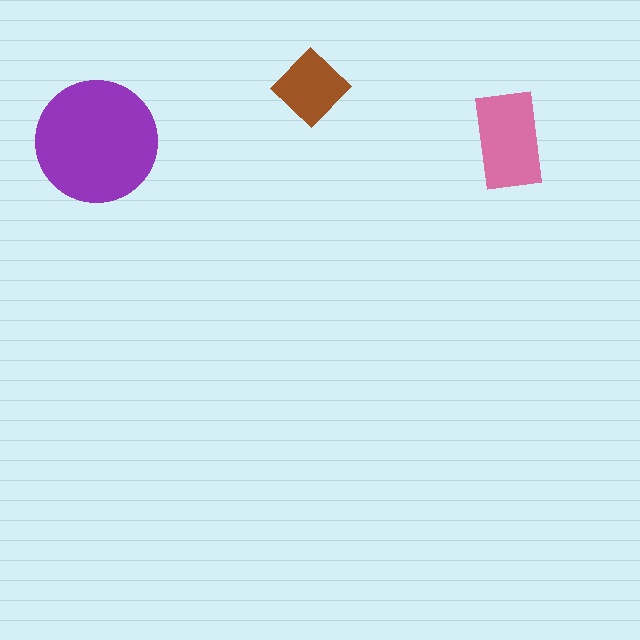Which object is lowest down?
The purple circle is bottommost.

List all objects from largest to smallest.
The purple circle, the pink rectangle, the brown diamond.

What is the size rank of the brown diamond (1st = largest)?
3rd.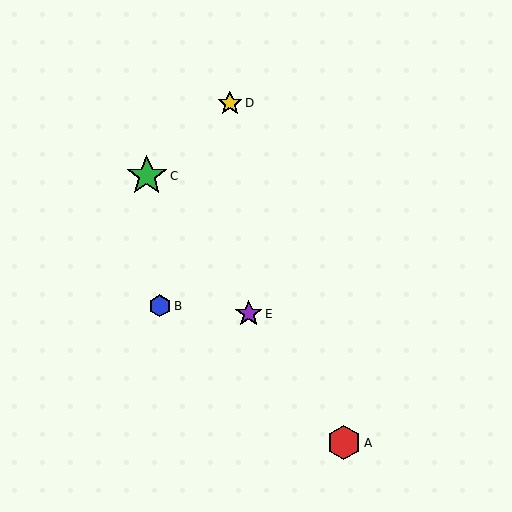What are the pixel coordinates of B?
Object B is at (160, 306).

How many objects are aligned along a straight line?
3 objects (A, C, E) are aligned along a straight line.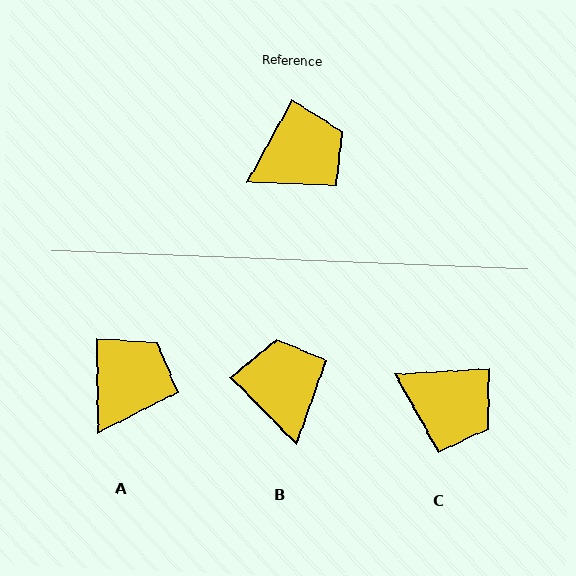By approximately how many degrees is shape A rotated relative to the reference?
Approximately 29 degrees counter-clockwise.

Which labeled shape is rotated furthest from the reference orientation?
B, about 73 degrees away.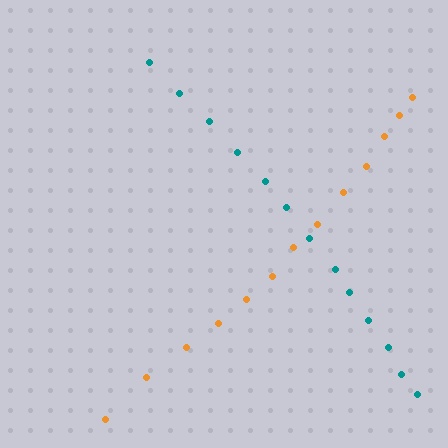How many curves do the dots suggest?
There are 2 distinct paths.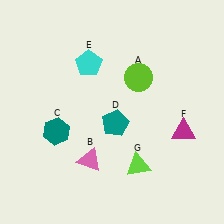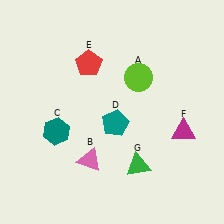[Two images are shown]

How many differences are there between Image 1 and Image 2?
There are 2 differences between the two images.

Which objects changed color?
E changed from cyan to red. G changed from lime to green.